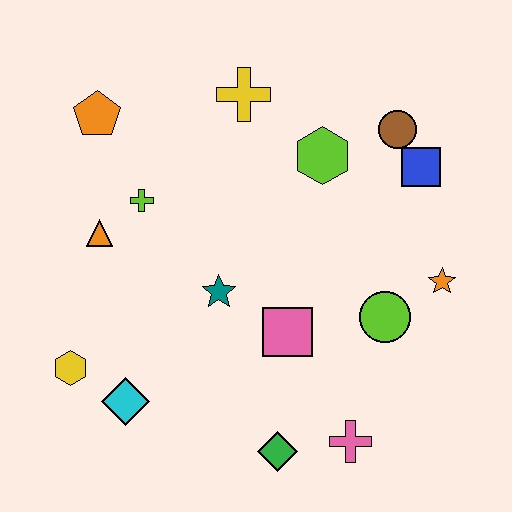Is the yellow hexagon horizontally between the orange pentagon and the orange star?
No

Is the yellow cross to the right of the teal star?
Yes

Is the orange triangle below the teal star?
No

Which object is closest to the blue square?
The brown circle is closest to the blue square.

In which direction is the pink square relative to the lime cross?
The pink square is to the right of the lime cross.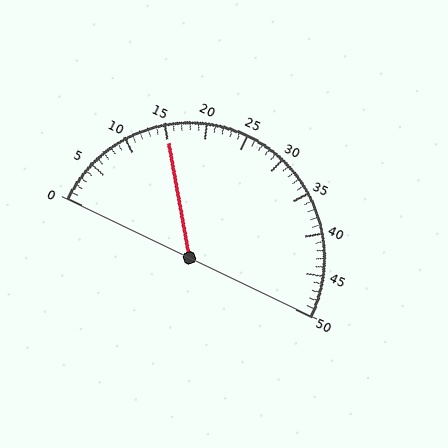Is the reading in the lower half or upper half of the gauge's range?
The reading is in the lower half of the range (0 to 50).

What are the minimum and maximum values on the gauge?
The gauge ranges from 0 to 50.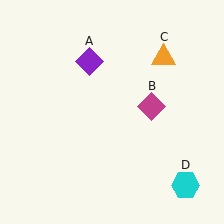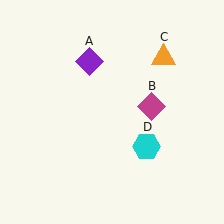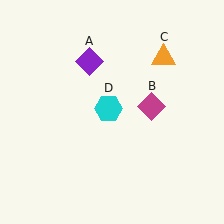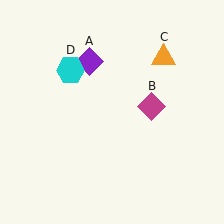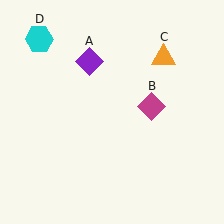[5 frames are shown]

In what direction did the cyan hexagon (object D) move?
The cyan hexagon (object D) moved up and to the left.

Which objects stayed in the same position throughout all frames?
Purple diamond (object A) and magenta diamond (object B) and orange triangle (object C) remained stationary.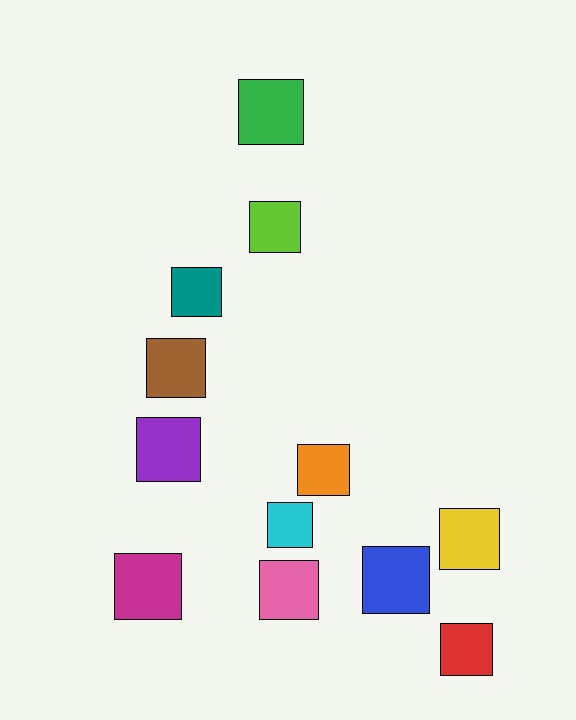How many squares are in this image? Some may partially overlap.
There are 12 squares.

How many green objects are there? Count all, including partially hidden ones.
There is 1 green object.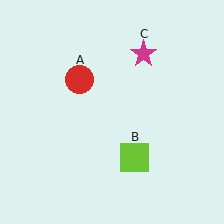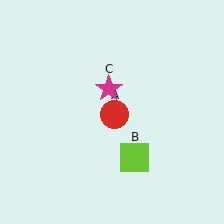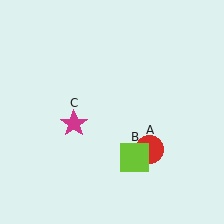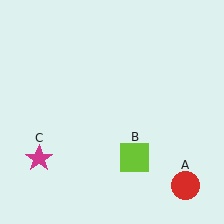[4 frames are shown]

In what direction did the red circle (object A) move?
The red circle (object A) moved down and to the right.